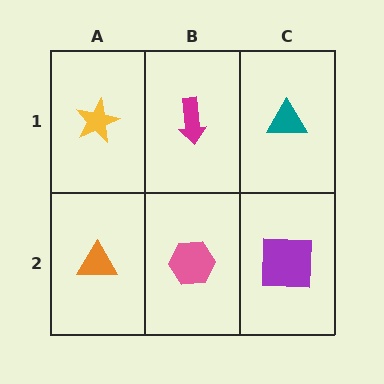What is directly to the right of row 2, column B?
A purple square.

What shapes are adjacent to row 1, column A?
An orange triangle (row 2, column A), a magenta arrow (row 1, column B).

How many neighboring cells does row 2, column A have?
2.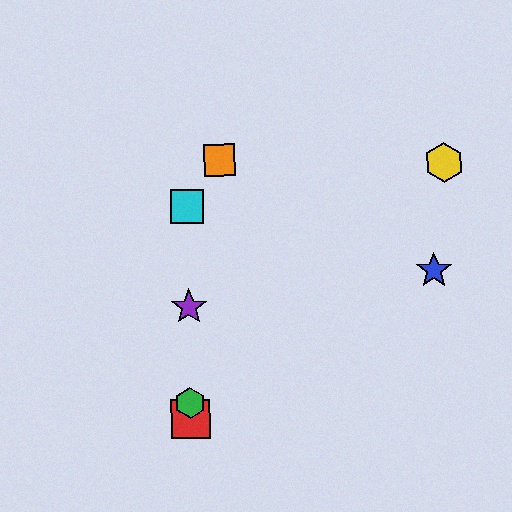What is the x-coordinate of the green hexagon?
The green hexagon is at x≈190.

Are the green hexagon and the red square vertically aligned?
Yes, both are at x≈190.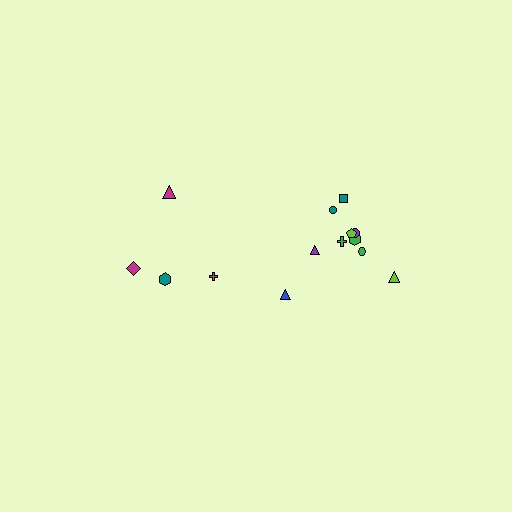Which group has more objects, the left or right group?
The right group.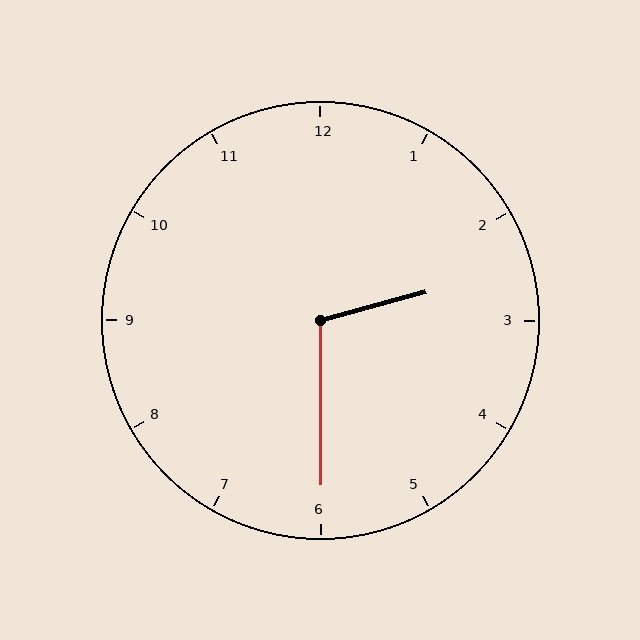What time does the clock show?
2:30.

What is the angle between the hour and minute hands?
Approximately 105 degrees.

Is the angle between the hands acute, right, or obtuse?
It is obtuse.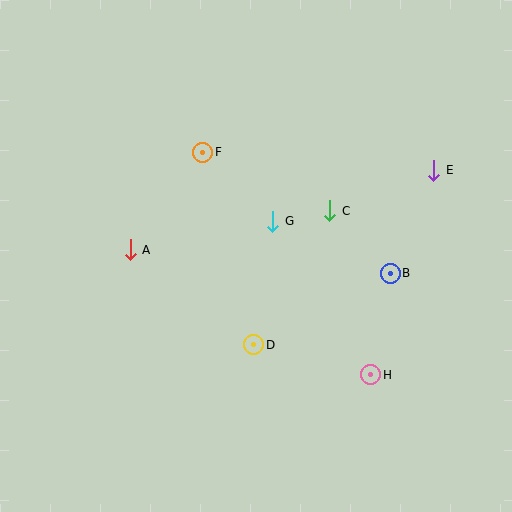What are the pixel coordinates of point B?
Point B is at (390, 273).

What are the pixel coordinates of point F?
Point F is at (203, 152).